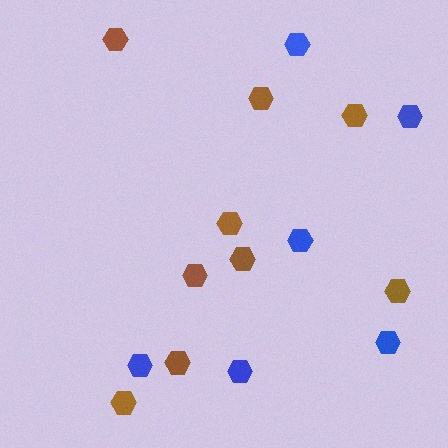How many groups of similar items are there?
There are 2 groups: one group of blue hexagons (6) and one group of brown hexagons (9).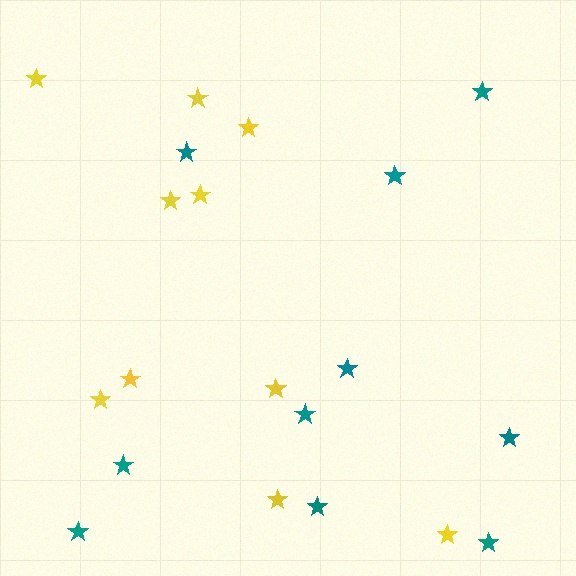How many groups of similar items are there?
There are 2 groups: one group of teal stars (10) and one group of yellow stars (10).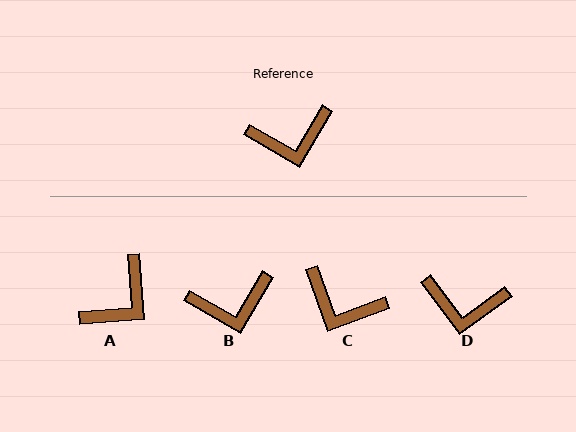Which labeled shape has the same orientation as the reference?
B.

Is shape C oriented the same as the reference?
No, it is off by about 40 degrees.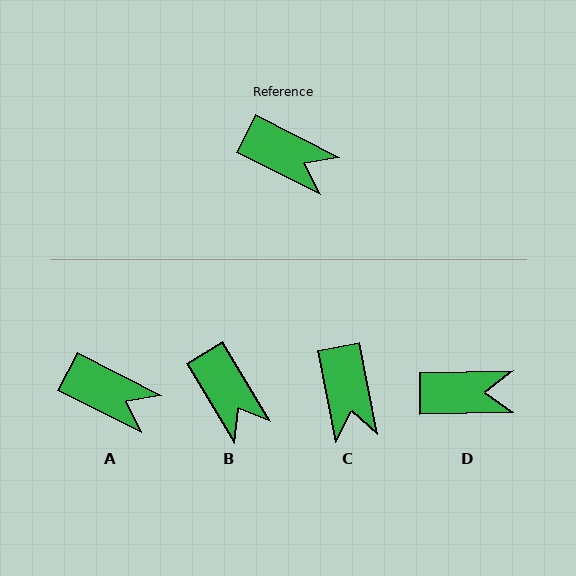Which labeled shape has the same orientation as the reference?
A.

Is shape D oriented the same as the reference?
No, it is off by about 28 degrees.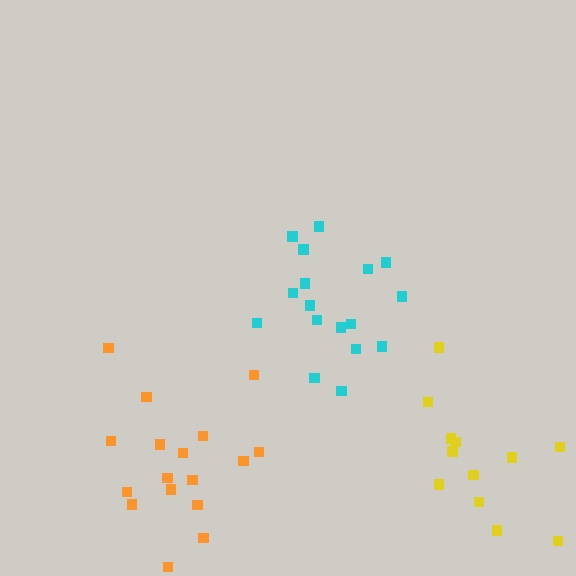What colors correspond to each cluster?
The clusters are colored: cyan, orange, yellow.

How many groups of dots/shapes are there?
There are 3 groups.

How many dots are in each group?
Group 1: 17 dots, Group 2: 17 dots, Group 3: 12 dots (46 total).